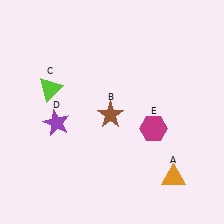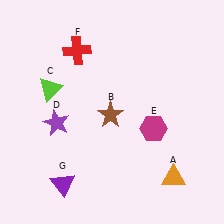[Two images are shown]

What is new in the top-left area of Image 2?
A red cross (F) was added in the top-left area of Image 2.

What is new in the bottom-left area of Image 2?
A purple triangle (G) was added in the bottom-left area of Image 2.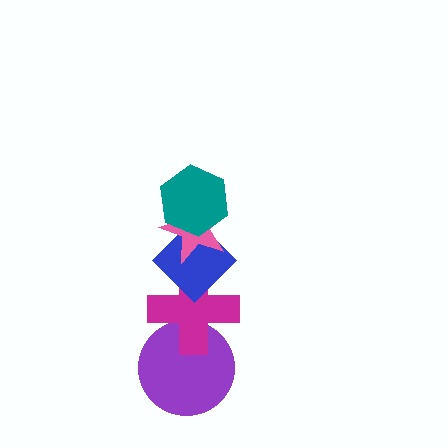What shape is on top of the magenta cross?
The blue diamond is on top of the magenta cross.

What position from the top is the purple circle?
The purple circle is 5th from the top.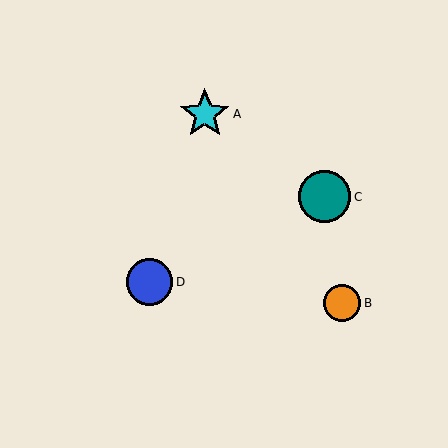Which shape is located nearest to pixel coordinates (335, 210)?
The teal circle (labeled C) at (325, 197) is nearest to that location.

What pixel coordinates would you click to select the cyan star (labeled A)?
Click at (205, 114) to select the cyan star A.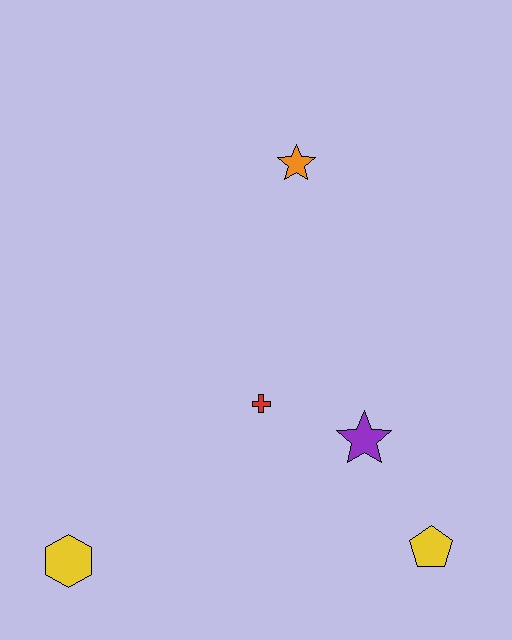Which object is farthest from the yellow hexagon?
The orange star is farthest from the yellow hexagon.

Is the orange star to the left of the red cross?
No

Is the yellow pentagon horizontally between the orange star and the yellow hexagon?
No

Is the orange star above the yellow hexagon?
Yes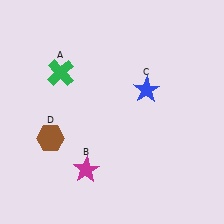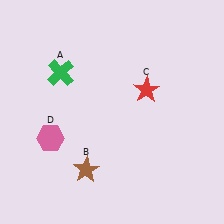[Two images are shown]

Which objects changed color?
B changed from magenta to brown. C changed from blue to red. D changed from brown to pink.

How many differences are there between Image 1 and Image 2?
There are 3 differences between the two images.